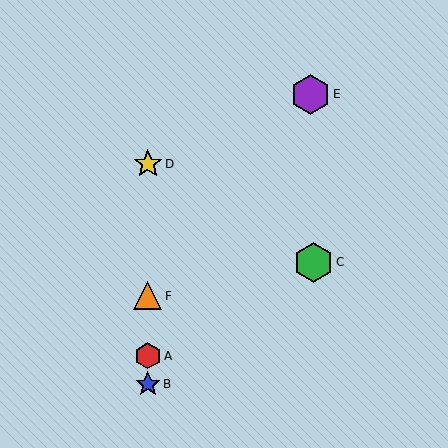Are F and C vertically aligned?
No, F is at x≈148 and C is at x≈314.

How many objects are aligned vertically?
4 objects (A, B, D, F) are aligned vertically.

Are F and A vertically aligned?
Yes, both are at x≈148.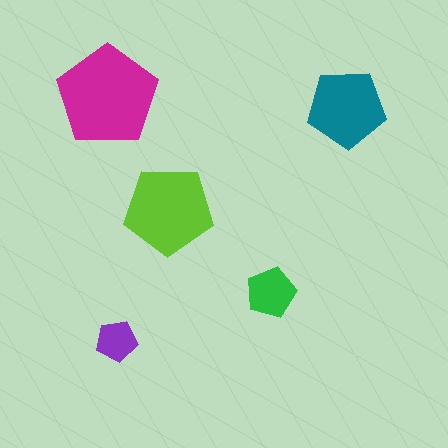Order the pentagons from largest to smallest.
the magenta one, the lime one, the teal one, the green one, the purple one.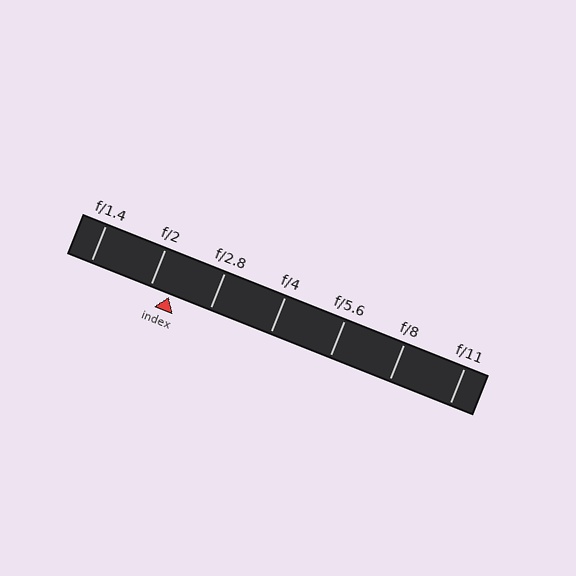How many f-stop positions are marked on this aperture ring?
There are 7 f-stop positions marked.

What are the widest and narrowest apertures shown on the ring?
The widest aperture shown is f/1.4 and the narrowest is f/11.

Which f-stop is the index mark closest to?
The index mark is closest to f/2.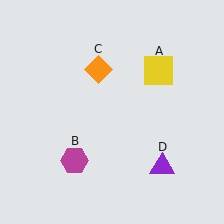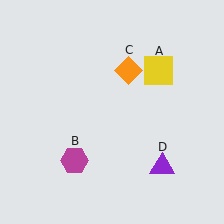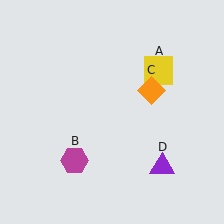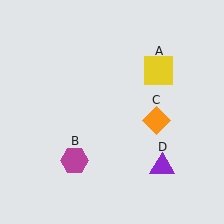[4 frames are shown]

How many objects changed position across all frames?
1 object changed position: orange diamond (object C).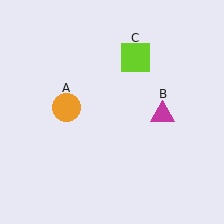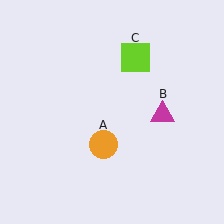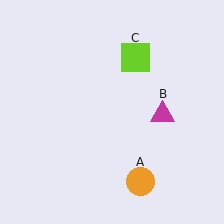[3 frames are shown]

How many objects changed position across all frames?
1 object changed position: orange circle (object A).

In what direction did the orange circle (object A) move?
The orange circle (object A) moved down and to the right.